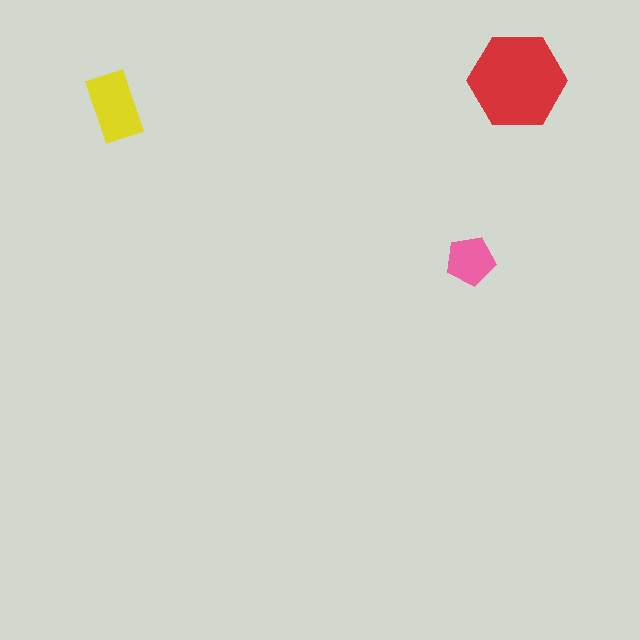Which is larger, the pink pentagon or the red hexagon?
The red hexagon.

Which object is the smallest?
The pink pentagon.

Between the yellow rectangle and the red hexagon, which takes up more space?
The red hexagon.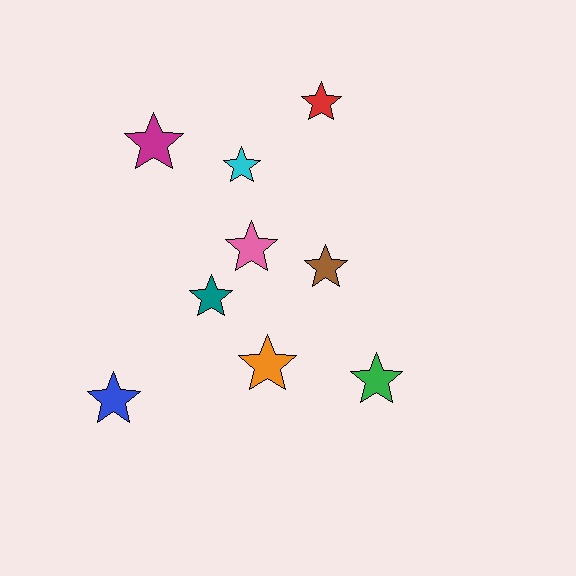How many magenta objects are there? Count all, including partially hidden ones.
There is 1 magenta object.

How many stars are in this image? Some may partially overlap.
There are 9 stars.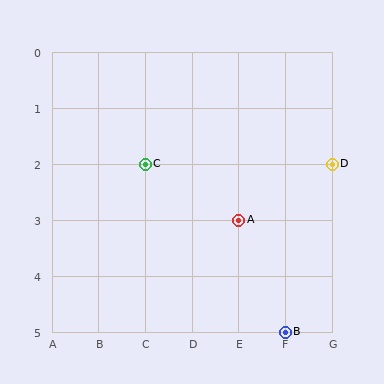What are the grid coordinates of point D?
Point D is at grid coordinates (G, 2).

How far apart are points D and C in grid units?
Points D and C are 4 columns apart.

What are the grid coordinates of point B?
Point B is at grid coordinates (F, 5).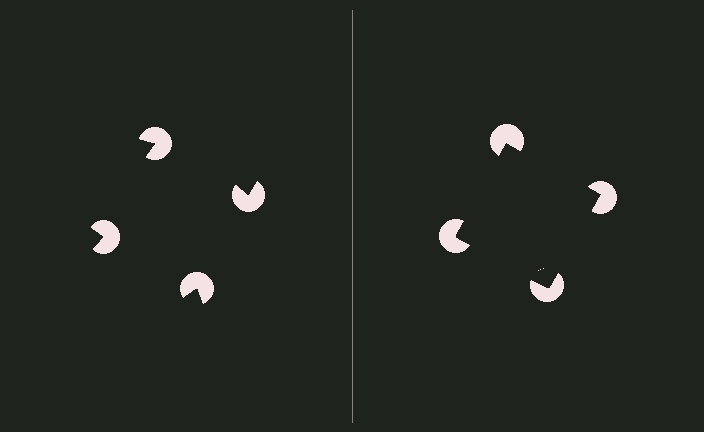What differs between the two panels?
The pac-man discs are positioned identically on both sides; only the wedge orientations differ. On the right they align to a square; on the left they are misaligned.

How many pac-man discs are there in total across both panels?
8 — 4 on each side.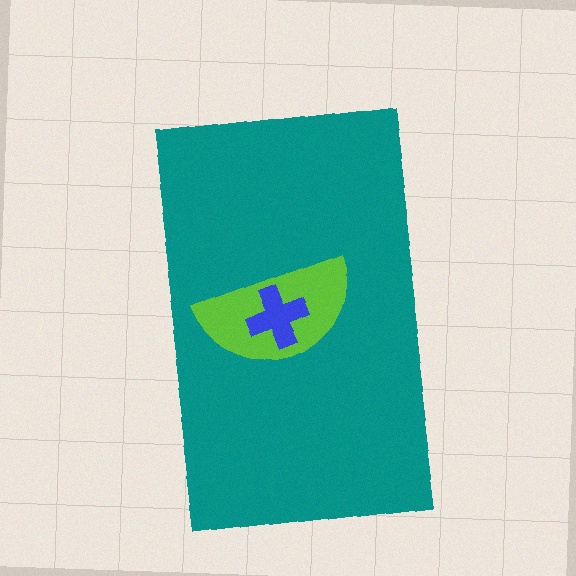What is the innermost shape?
The blue cross.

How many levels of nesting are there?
3.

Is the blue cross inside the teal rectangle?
Yes.